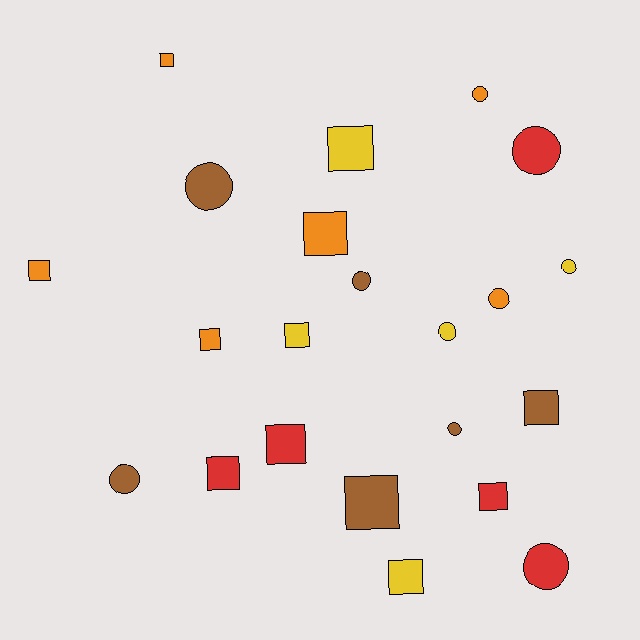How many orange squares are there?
There are 4 orange squares.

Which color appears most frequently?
Orange, with 6 objects.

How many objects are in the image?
There are 22 objects.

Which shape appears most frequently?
Square, with 12 objects.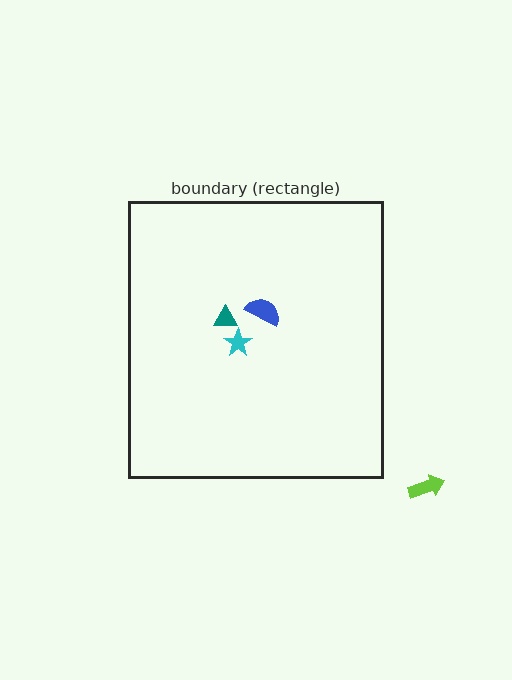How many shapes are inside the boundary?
3 inside, 1 outside.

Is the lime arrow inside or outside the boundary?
Outside.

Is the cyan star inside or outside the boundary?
Inside.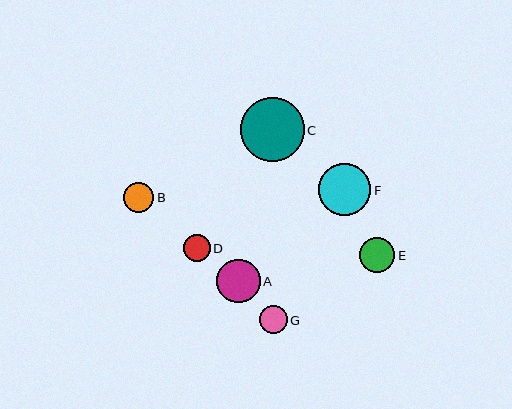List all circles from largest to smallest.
From largest to smallest: C, F, A, E, B, G, D.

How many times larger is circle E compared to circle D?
Circle E is approximately 1.3 times the size of circle D.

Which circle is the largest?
Circle C is the largest with a size of approximately 64 pixels.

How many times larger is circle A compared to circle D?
Circle A is approximately 1.6 times the size of circle D.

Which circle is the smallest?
Circle D is the smallest with a size of approximately 27 pixels.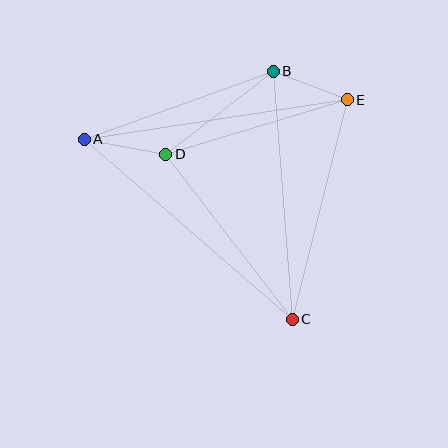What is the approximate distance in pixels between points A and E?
The distance between A and E is approximately 266 pixels.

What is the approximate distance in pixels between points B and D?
The distance between B and D is approximately 136 pixels.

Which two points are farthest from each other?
Points A and C are farthest from each other.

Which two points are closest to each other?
Points B and E are closest to each other.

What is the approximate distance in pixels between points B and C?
The distance between B and C is approximately 248 pixels.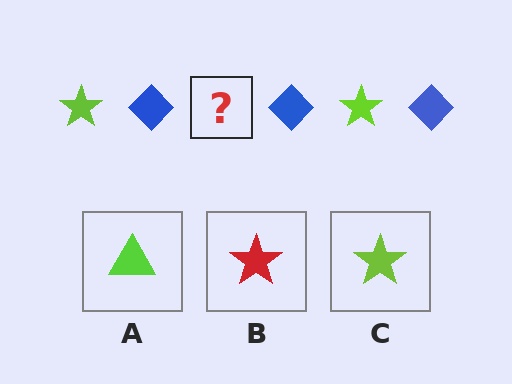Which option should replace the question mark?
Option C.